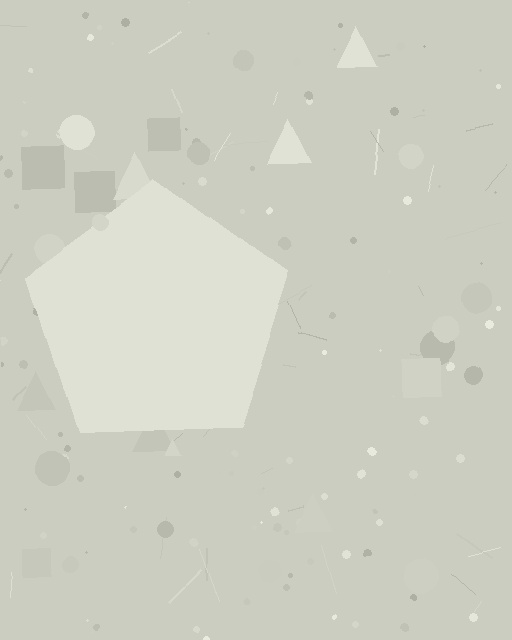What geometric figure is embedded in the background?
A pentagon is embedded in the background.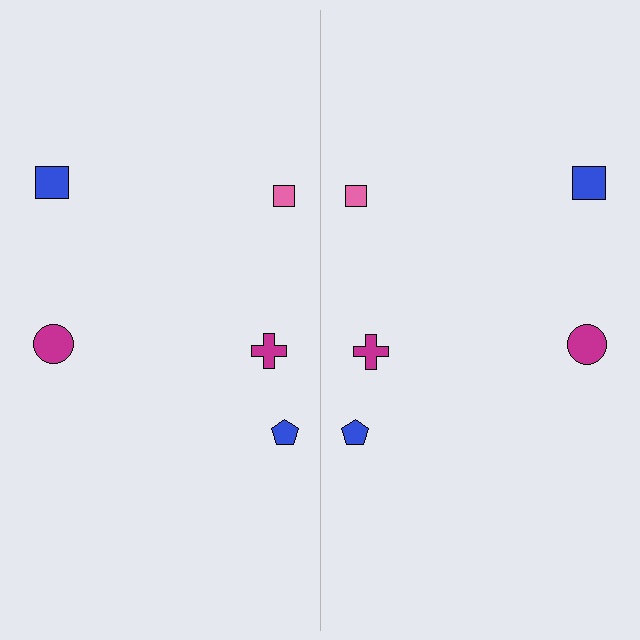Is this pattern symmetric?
Yes, this pattern has bilateral (reflection) symmetry.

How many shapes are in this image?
There are 10 shapes in this image.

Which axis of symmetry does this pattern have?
The pattern has a vertical axis of symmetry running through the center of the image.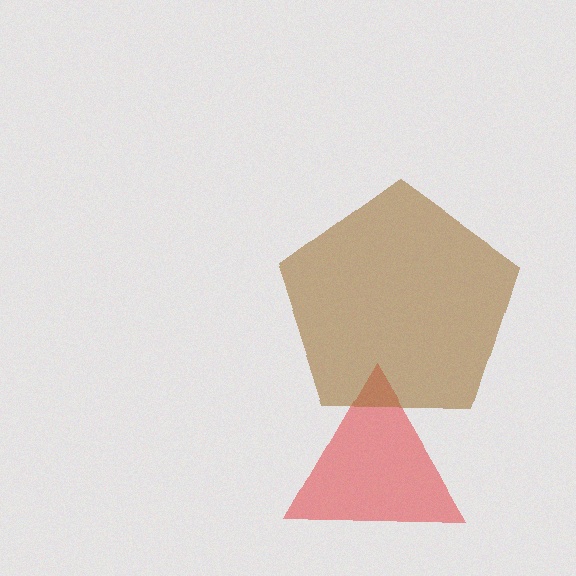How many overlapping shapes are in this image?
There are 2 overlapping shapes in the image.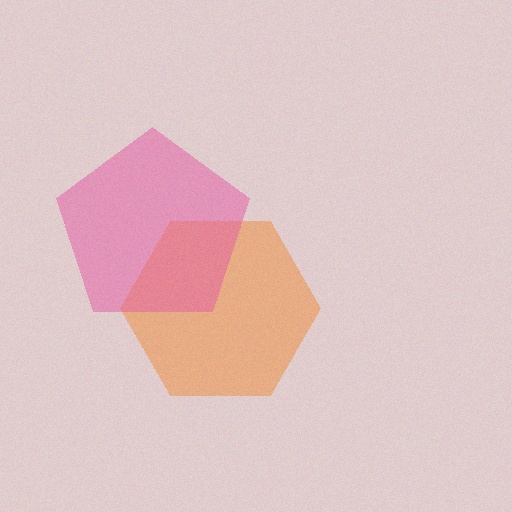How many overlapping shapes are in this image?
There are 2 overlapping shapes in the image.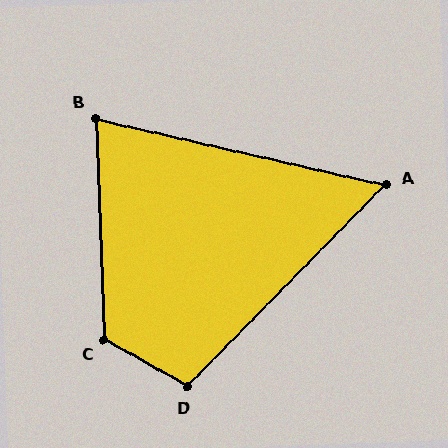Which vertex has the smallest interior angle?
A, at approximately 59 degrees.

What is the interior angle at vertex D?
Approximately 105 degrees (obtuse).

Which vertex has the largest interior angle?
C, at approximately 121 degrees.